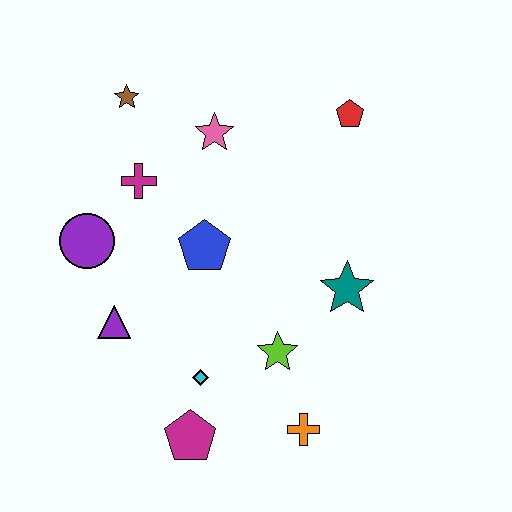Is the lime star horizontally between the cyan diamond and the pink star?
No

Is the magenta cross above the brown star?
No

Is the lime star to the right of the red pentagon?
No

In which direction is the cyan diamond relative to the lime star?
The cyan diamond is to the left of the lime star.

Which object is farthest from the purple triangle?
The red pentagon is farthest from the purple triangle.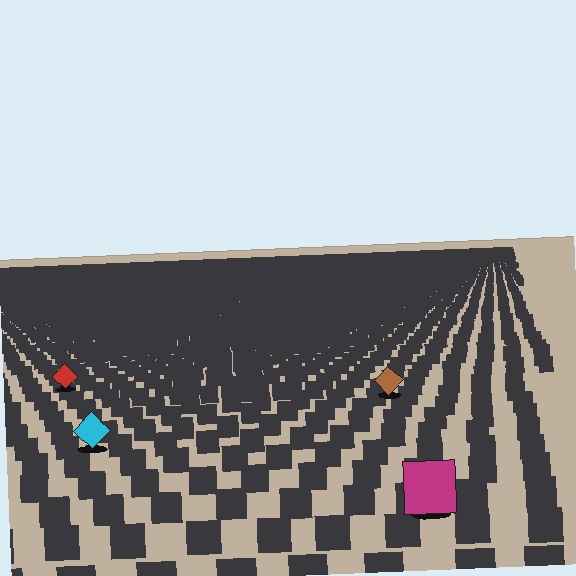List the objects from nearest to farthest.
From nearest to farthest: the magenta square, the cyan diamond, the brown diamond, the red diamond.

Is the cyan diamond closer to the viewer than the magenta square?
No. The magenta square is closer — you can tell from the texture gradient: the ground texture is coarser near it.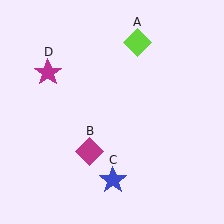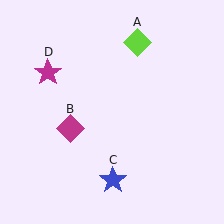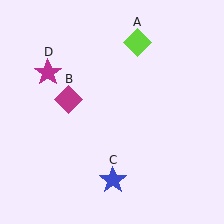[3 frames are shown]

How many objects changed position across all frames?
1 object changed position: magenta diamond (object B).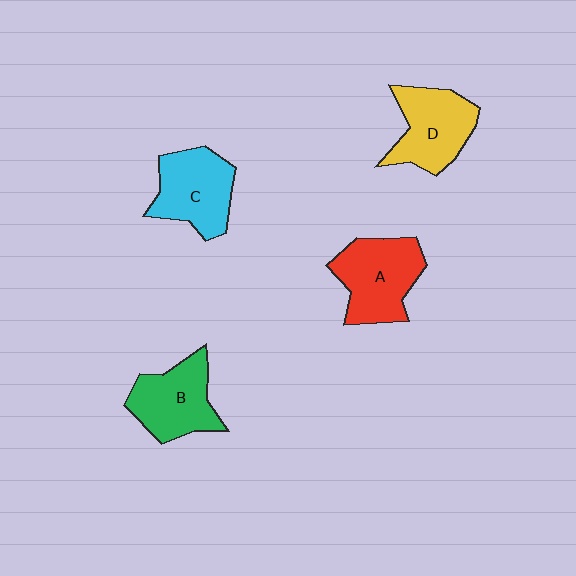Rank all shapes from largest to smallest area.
From largest to smallest: A (red), C (cyan), D (yellow), B (green).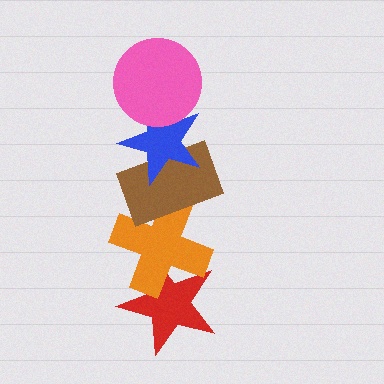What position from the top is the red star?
The red star is 5th from the top.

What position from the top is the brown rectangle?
The brown rectangle is 3rd from the top.